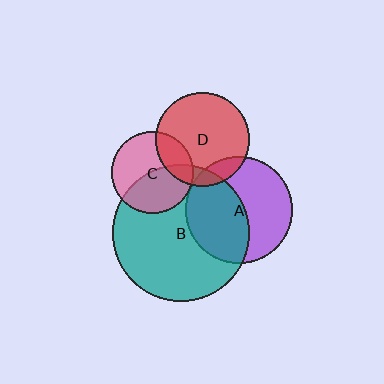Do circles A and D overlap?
Yes.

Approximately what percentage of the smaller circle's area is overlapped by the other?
Approximately 15%.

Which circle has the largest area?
Circle B (teal).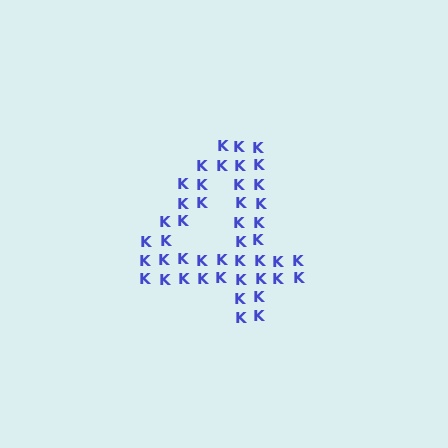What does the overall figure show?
The overall figure shows the digit 4.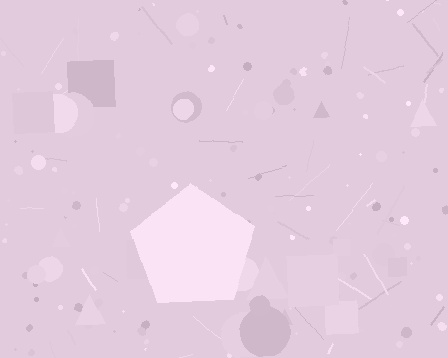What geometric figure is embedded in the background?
A pentagon is embedded in the background.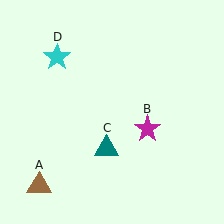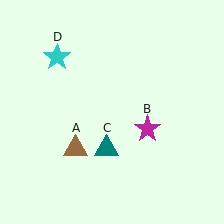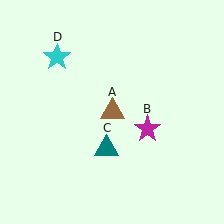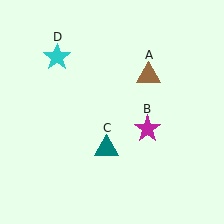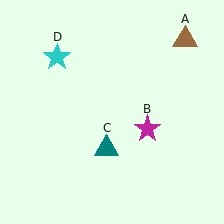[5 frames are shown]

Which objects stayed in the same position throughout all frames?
Magenta star (object B) and teal triangle (object C) and cyan star (object D) remained stationary.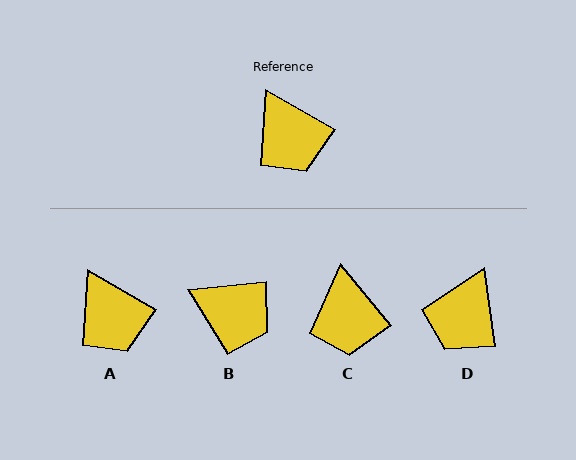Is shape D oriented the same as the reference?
No, it is off by about 52 degrees.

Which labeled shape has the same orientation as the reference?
A.